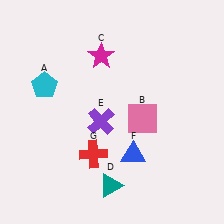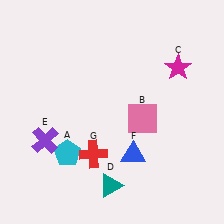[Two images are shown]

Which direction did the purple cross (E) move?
The purple cross (E) moved left.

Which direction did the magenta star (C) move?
The magenta star (C) moved right.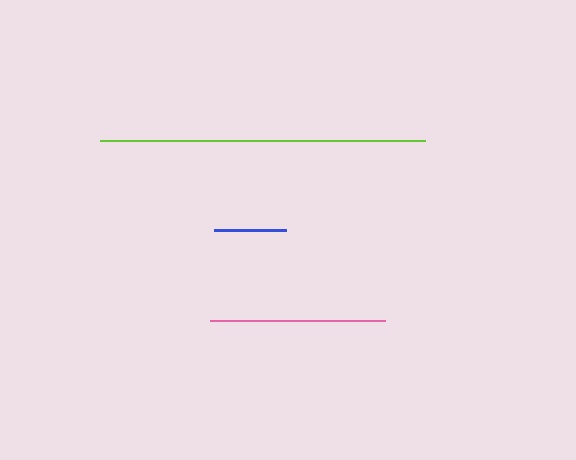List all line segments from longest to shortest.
From longest to shortest: lime, pink, blue.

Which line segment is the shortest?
The blue line is the shortest at approximately 72 pixels.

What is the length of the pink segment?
The pink segment is approximately 174 pixels long.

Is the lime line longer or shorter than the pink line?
The lime line is longer than the pink line.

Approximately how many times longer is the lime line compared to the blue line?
The lime line is approximately 4.5 times the length of the blue line.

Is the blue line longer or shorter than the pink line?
The pink line is longer than the blue line.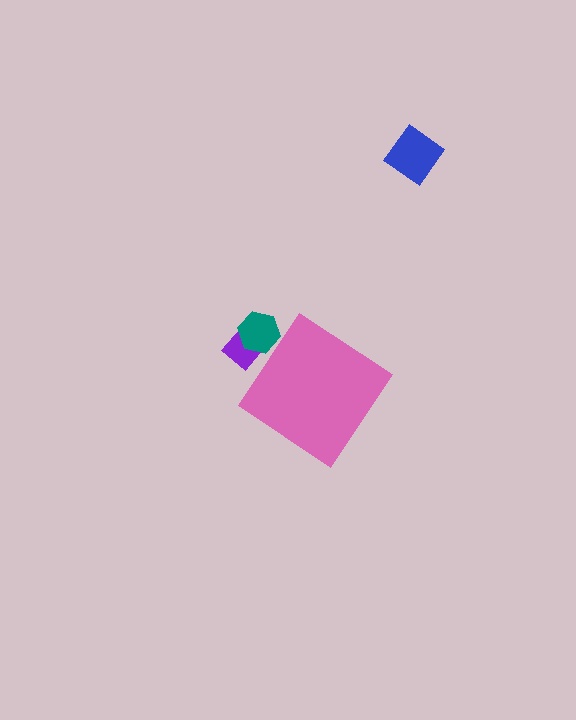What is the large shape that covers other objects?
A pink diamond.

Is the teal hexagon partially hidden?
Yes, the teal hexagon is partially hidden behind the pink diamond.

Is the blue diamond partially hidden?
No, the blue diamond is fully visible.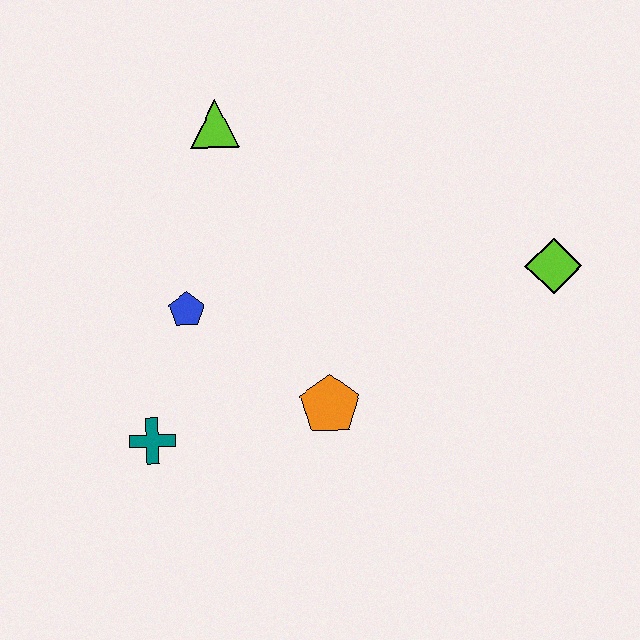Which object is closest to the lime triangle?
The blue pentagon is closest to the lime triangle.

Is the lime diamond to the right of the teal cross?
Yes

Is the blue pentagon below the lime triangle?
Yes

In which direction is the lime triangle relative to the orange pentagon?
The lime triangle is above the orange pentagon.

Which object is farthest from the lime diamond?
The teal cross is farthest from the lime diamond.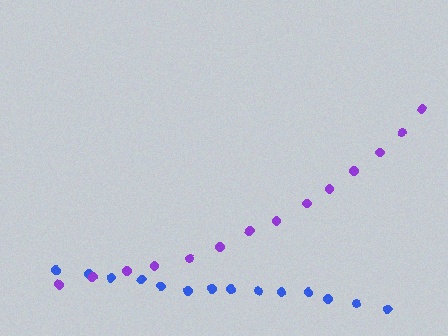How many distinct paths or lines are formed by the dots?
There are 2 distinct paths.